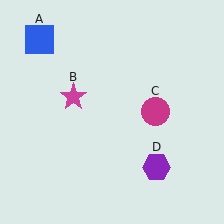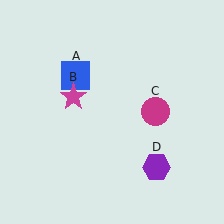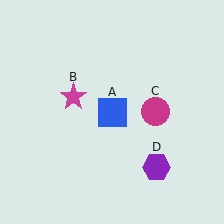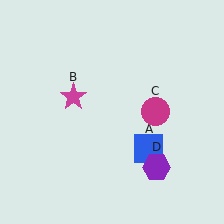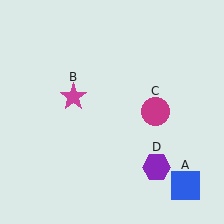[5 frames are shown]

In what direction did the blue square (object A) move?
The blue square (object A) moved down and to the right.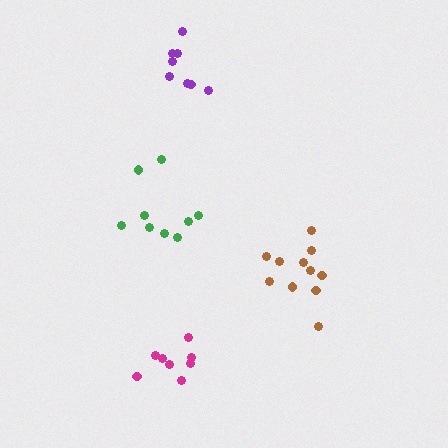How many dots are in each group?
Group 1: 9 dots, Group 2: 11 dots, Group 3: 8 dots, Group 4: 8 dots (36 total).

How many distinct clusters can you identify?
There are 4 distinct clusters.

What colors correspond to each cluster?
The clusters are colored: green, brown, magenta, purple.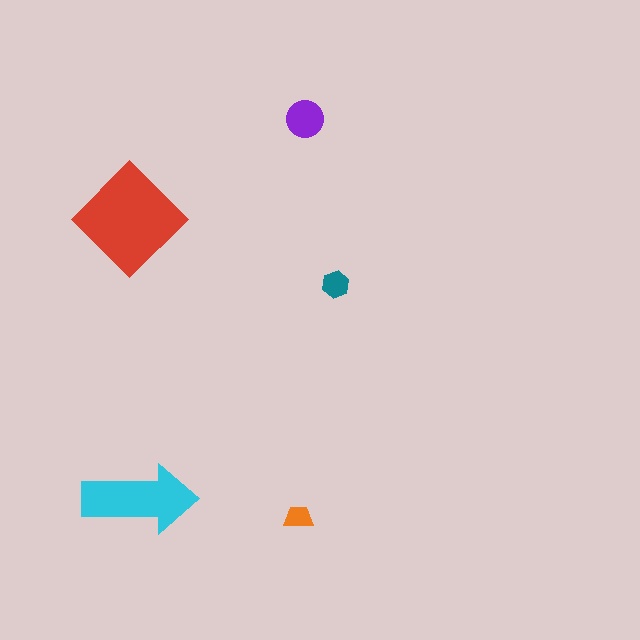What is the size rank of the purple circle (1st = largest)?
3rd.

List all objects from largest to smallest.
The red diamond, the cyan arrow, the purple circle, the teal hexagon, the orange trapezoid.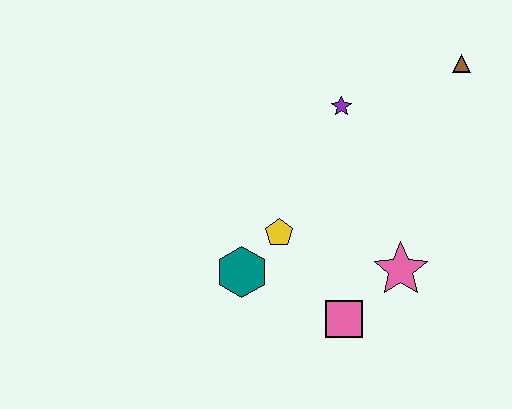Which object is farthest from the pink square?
The brown triangle is farthest from the pink square.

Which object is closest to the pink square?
The pink star is closest to the pink square.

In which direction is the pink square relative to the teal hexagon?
The pink square is to the right of the teal hexagon.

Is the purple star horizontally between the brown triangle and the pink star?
No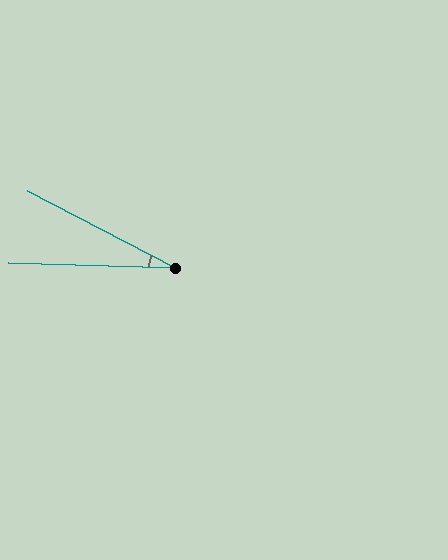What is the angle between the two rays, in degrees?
Approximately 26 degrees.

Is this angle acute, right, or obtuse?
It is acute.